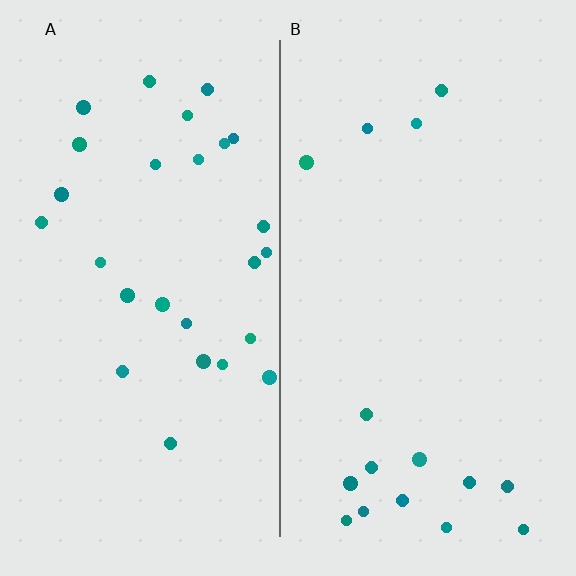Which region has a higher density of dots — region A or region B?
A (the left).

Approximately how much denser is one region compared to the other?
Approximately 1.7× — region A over region B.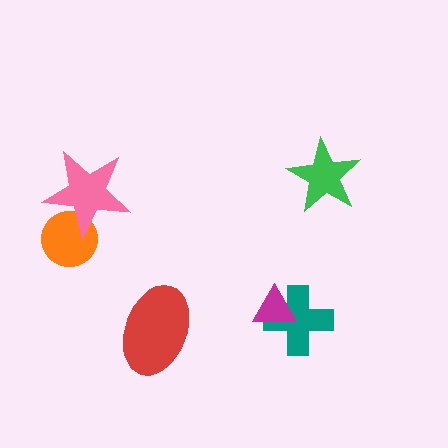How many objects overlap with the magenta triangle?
1 object overlaps with the magenta triangle.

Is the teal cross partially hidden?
Yes, it is partially covered by another shape.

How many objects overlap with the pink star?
1 object overlaps with the pink star.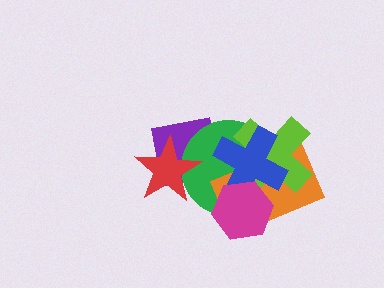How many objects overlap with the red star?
2 objects overlap with the red star.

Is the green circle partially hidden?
Yes, it is partially covered by another shape.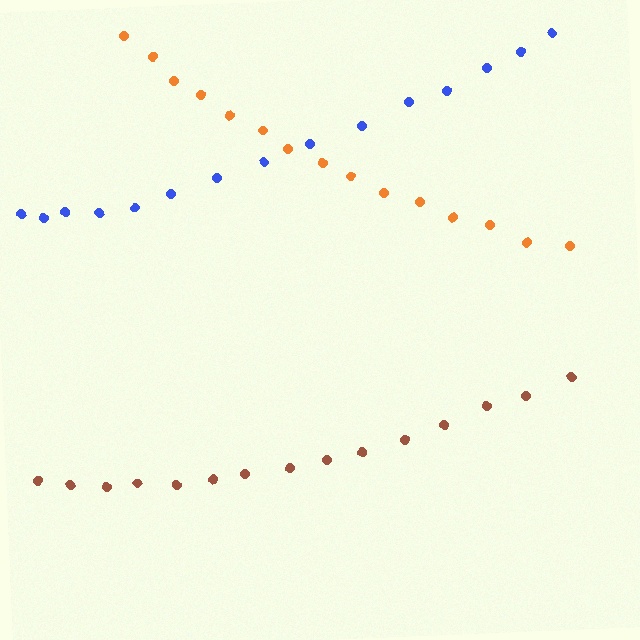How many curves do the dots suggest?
There are 3 distinct paths.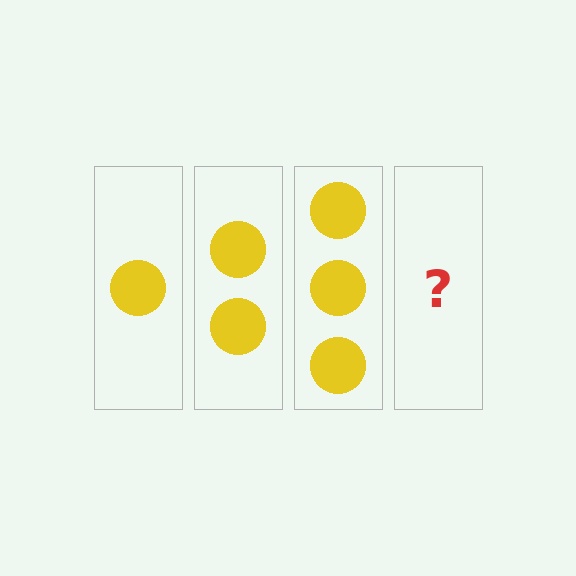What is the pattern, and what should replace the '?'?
The pattern is that each step adds one more circle. The '?' should be 4 circles.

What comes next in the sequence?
The next element should be 4 circles.